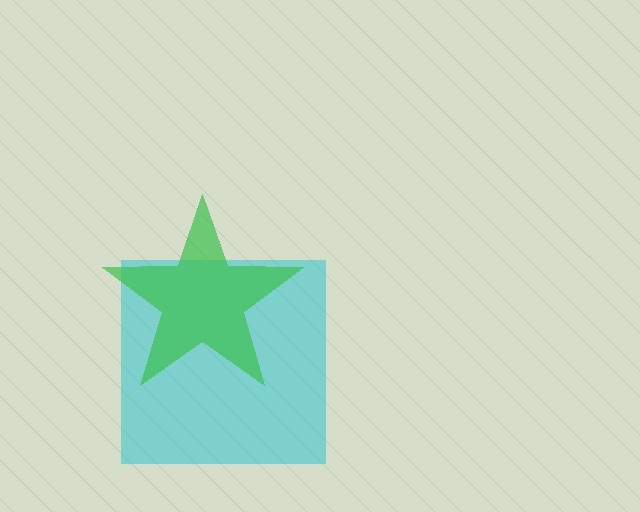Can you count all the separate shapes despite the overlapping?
Yes, there are 2 separate shapes.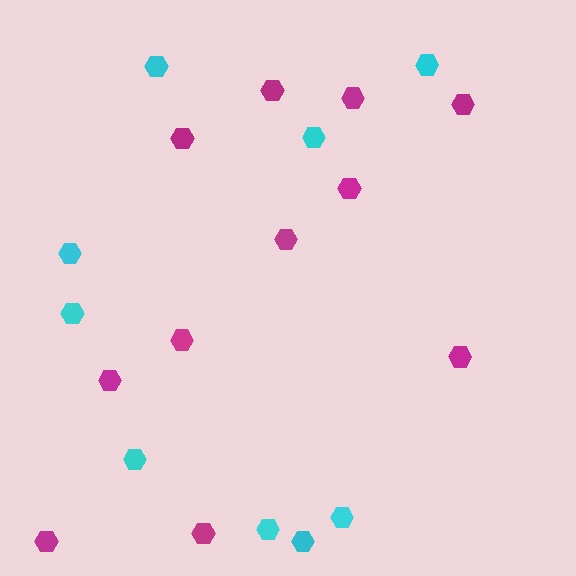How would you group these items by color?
There are 2 groups: one group of cyan hexagons (9) and one group of magenta hexagons (11).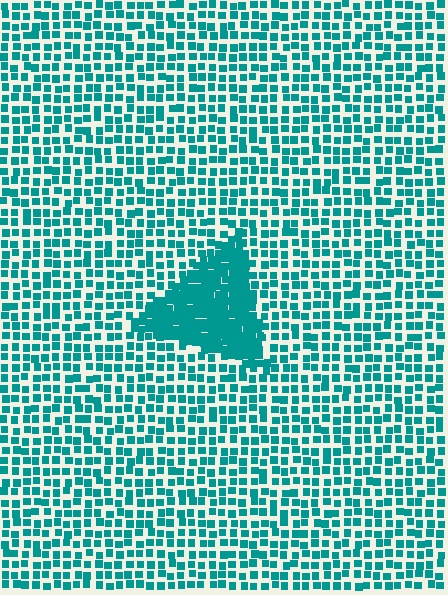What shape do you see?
I see a triangle.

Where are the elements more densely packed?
The elements are more densely packed inside the triangle boundary.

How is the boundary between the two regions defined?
The boundary is defined by a change in element density (approximately 2.2x ratio). All elements are the same color, size, and shape.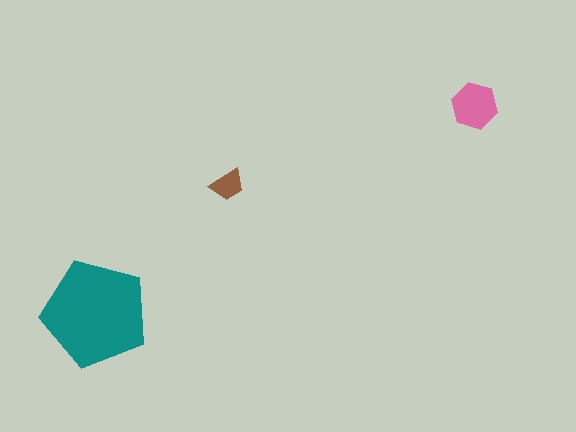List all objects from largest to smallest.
The teal pentagon, the pink hexagon, the brown trapezoid.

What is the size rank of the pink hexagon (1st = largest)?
2nd.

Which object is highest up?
The pink hexagon is topmost.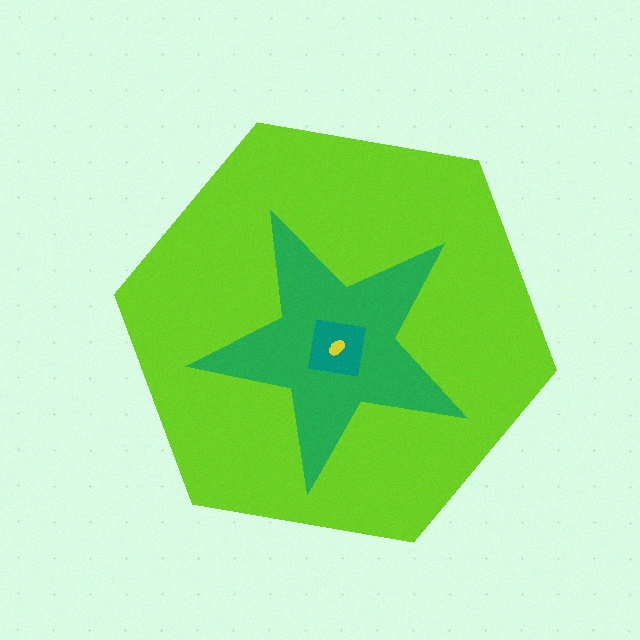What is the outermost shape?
The lime hexagon.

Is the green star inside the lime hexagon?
Yes.